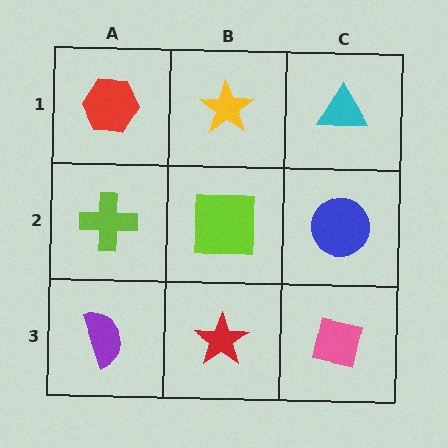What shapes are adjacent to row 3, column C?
A blue circle (row 2, column C), a red star (row 3, column B).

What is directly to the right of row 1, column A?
A yellow star.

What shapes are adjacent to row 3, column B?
A lime square (row 2, column B), a purple semicircle (row 3, column A), a pink square (row 3, column C).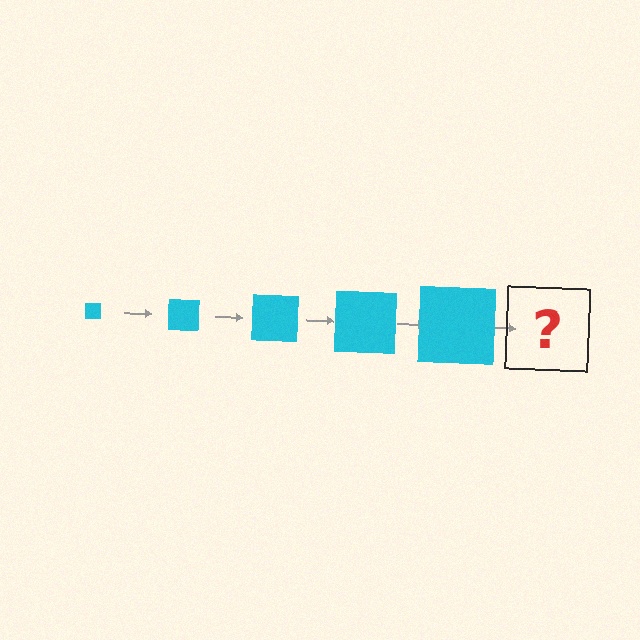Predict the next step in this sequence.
The next step is a cyan square, larger than the previous one.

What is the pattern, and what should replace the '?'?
The pattern is that the square gets progressively larger each step. The '?' should be a cyan square, larger than the previous one.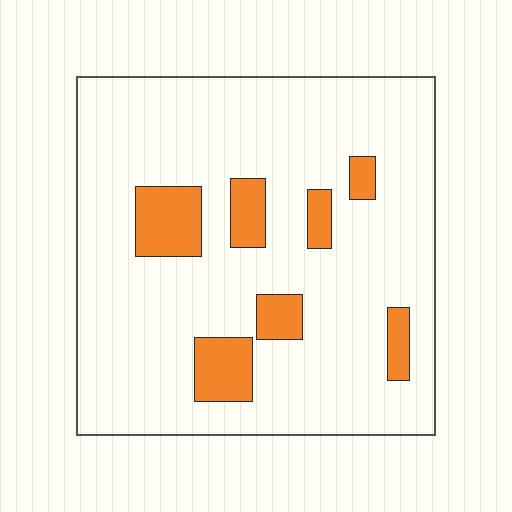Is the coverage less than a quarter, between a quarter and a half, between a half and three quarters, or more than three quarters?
Less than a quarter.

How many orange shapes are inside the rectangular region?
7.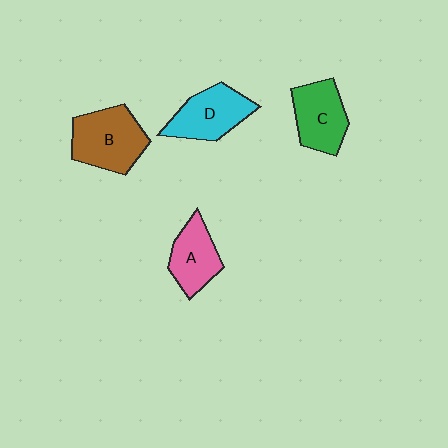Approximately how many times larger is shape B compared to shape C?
Approximately 1.2 times.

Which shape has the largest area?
Shape B (brown).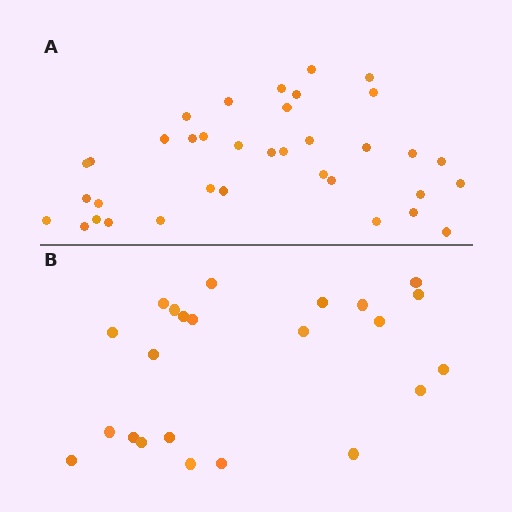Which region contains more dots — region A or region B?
Region A (the top region) has more dots.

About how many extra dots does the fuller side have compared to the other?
Region A has approximately 15 more dots than region B.